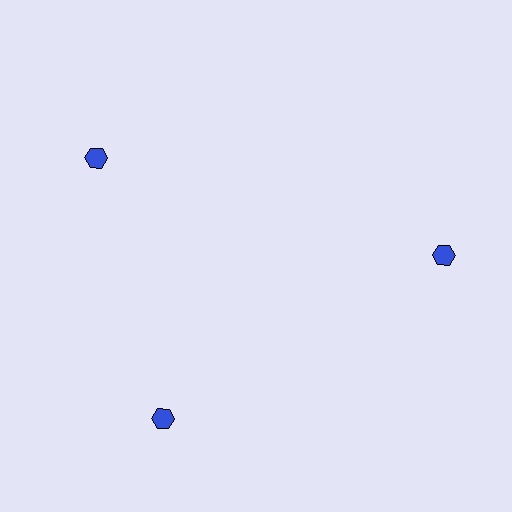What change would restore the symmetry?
The symmetry would be restored by rotating it back into even spacing with its neighbors so that all 3 hexagons sit at equal angles and equal distance from the center.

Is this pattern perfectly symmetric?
No. The 3 blue hexagons are arranged in a ring, but one element near the 11 o'clock position is rotated out of alignment along the ring, breaking the 3-fold rotational symmetry.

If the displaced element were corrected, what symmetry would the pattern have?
It would have 3-fold rotational symmetry — the pattern would map onto itself every 120 degrees.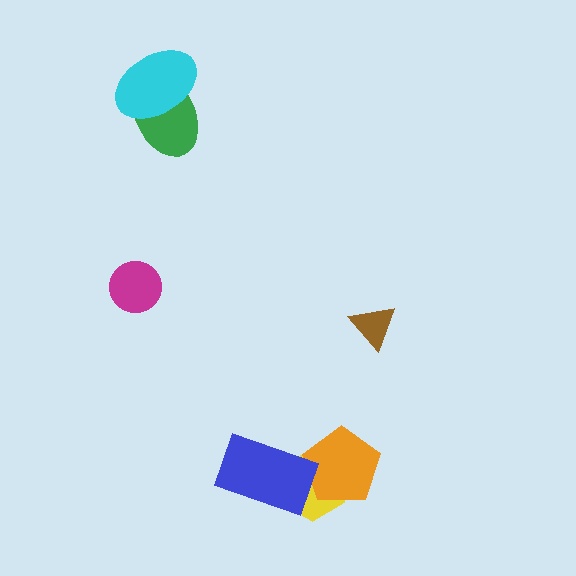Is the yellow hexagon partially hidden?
Yes, it is partially covered by another shape.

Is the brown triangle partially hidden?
No, no other shape covers it.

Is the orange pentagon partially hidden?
Yes, it is partially covered by another shape.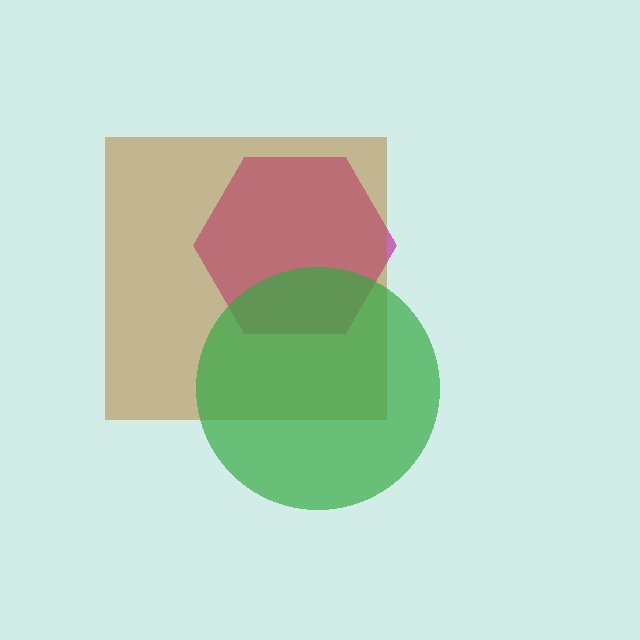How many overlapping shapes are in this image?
There are 3 overlapping shapes in the image.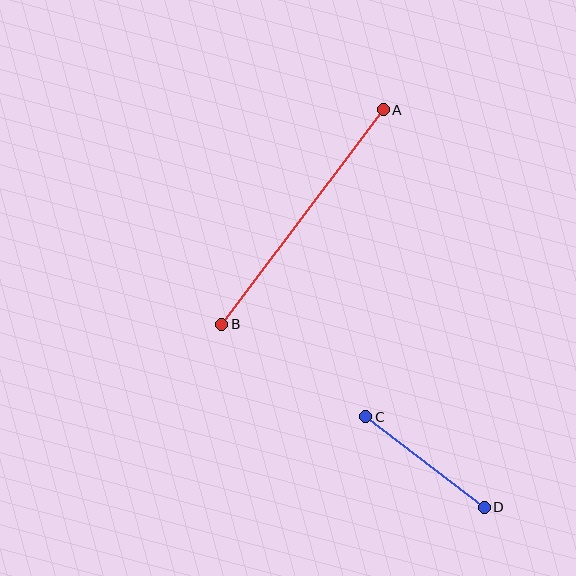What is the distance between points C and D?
The distance is approximately 149 pixels.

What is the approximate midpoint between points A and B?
The midpoint is at approximately (303, 217) pixels.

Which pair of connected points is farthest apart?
Points A and B are farthest apart.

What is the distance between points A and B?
The distance is approximately 268 pixels.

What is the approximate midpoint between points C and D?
The midpoint is at approximately (425, 462) pixels.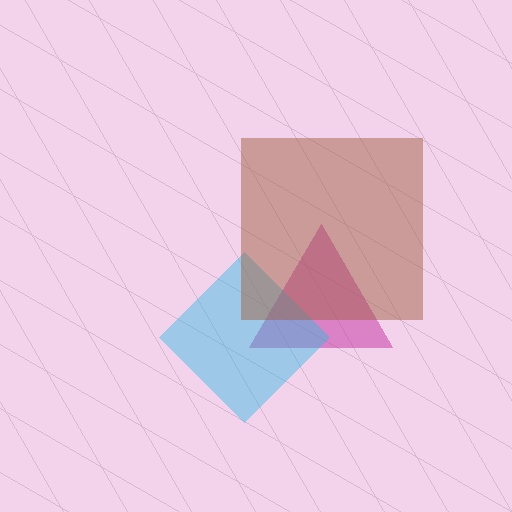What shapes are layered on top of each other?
The layered shapes are: a magenta triangle, a cyan diamond, a brown square.